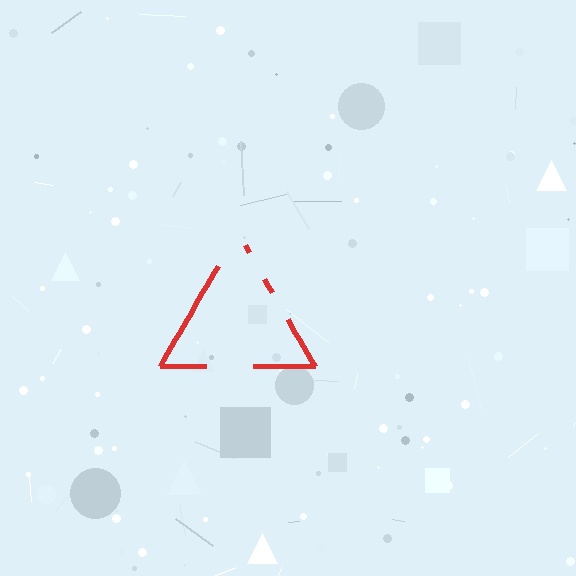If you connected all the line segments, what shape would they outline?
They would outline a triangle.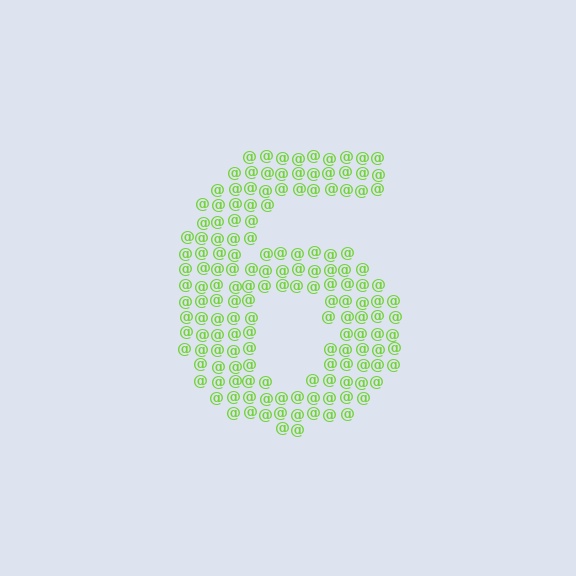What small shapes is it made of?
It is made of small at signs.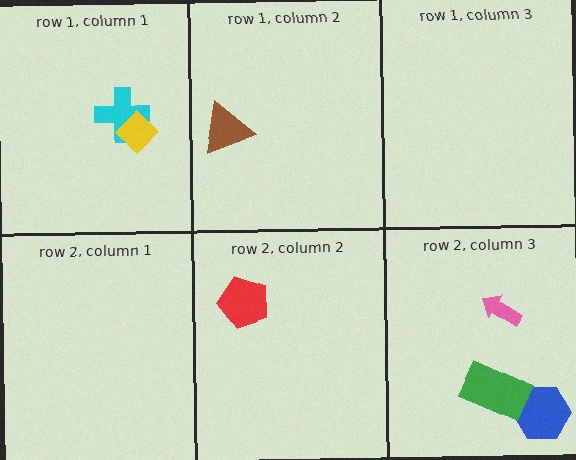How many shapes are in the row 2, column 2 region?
1.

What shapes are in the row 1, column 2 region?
The brown triangle.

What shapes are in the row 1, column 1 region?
The cyan cross, the yellow diamond.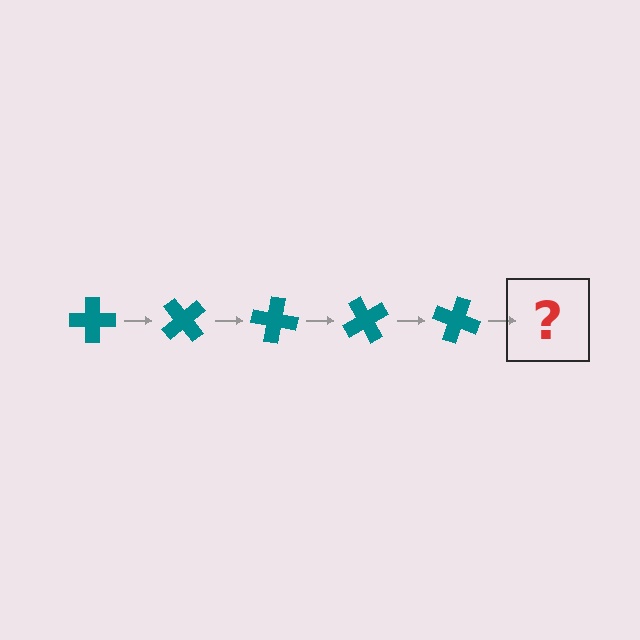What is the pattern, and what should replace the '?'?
The pattern is that the cross rotates 50 degrees each step. The '?' should be a teal cross rotated 250 degrees.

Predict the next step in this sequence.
The next step is a teal cross rotated 250 degrees.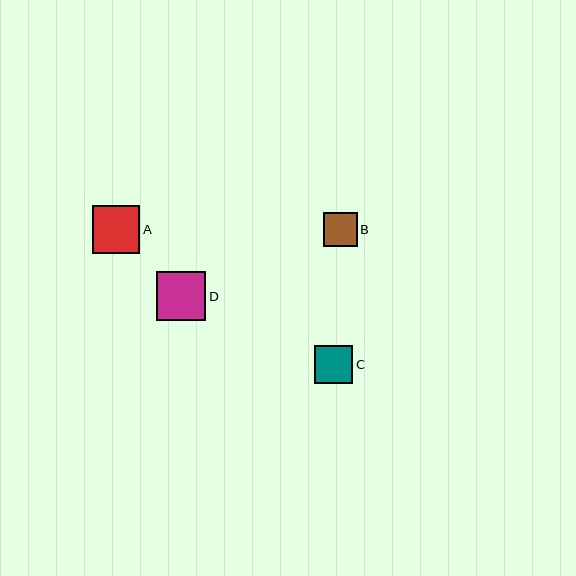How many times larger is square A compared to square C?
Square A is approximately 1.2 times the size of square C.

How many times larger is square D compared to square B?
Square D is approximately 1.4 times the size of square B.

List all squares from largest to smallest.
From largest to smallest: D, A, C, B.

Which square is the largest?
Square D is the largest with a size of approximately 49 pixels.